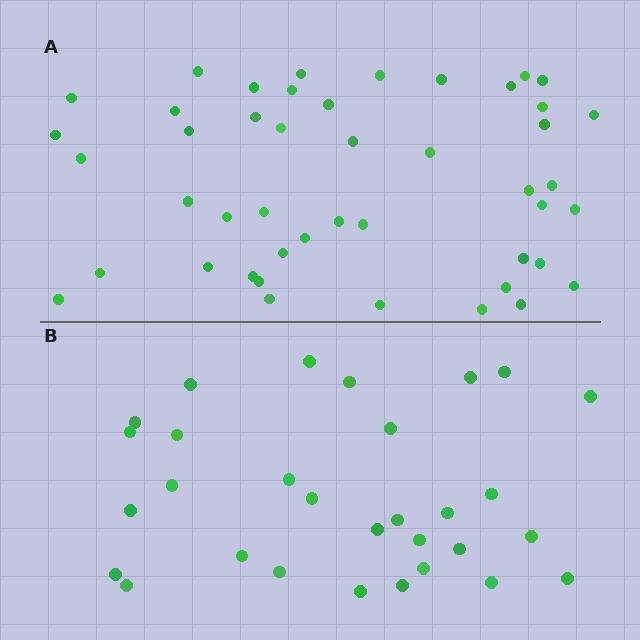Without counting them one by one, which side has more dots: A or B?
Region A (the top region) has more dots.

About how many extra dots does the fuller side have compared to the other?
Region A has approximately 15 more dots than region B.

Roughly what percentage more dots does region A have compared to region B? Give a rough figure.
About 55% more.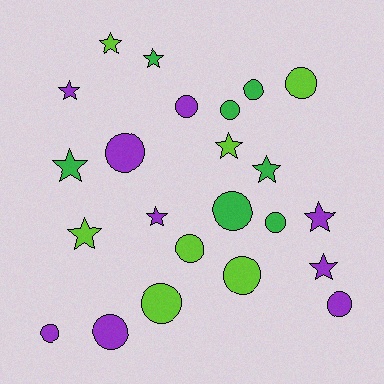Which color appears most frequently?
Purple, with 9 objects.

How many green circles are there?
There are 4 green circles.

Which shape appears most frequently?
Circle, with 13 objects.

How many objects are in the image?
There are 23 objects.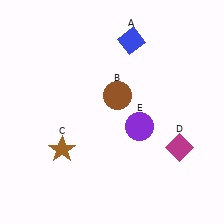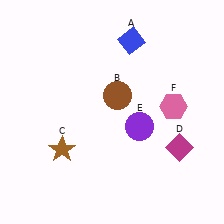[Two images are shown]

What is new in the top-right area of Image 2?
A pink hexagon (F) was added in the top-right area of Image 2.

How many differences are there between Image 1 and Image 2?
There is 1 difference between the two images.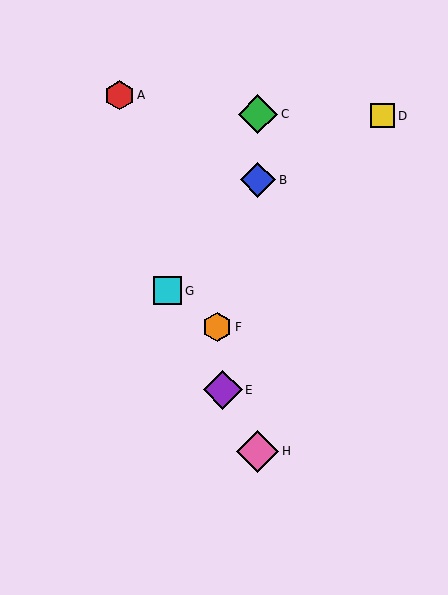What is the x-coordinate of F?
Object F is at x≈217.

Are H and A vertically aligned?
No, H is at x≈258 and A is at x≈119.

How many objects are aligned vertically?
3 objects (B, C, H) are aligned vertically.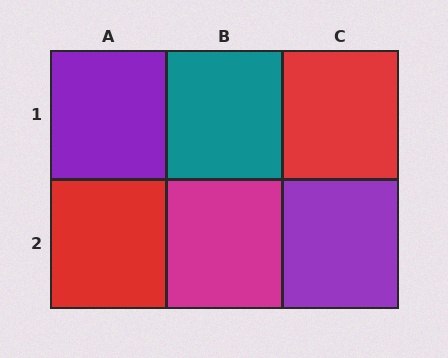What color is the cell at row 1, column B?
Teal.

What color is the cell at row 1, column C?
Red.